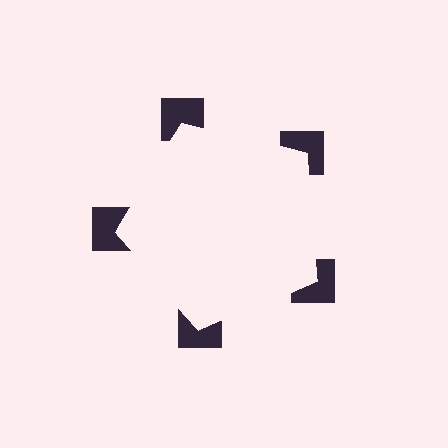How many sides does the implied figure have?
5 sides.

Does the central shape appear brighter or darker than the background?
It typically appears slightly brighter than the background, even though no actual brightness change is drawn.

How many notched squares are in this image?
There are 5 — one at each vertex of the illusory pentagon.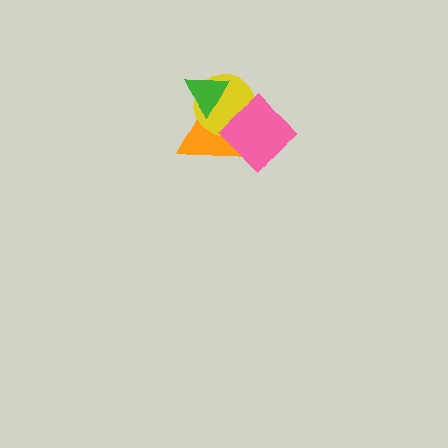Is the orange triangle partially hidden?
Yes, it is partially covered by another shape.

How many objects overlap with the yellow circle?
3 objects overlap with the yellow circle.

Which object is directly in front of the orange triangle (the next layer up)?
The yellow circle is directly in front of the orange triangle.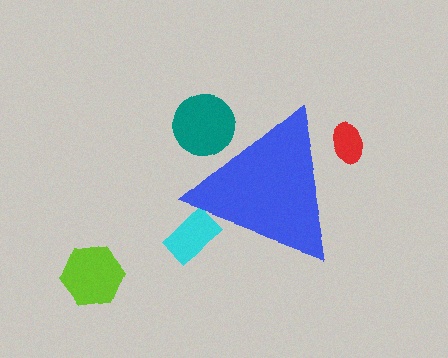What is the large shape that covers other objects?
A blue triangle.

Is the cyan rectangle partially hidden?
Yes, the cyan rectangle is partially hidden behind the blue triangle.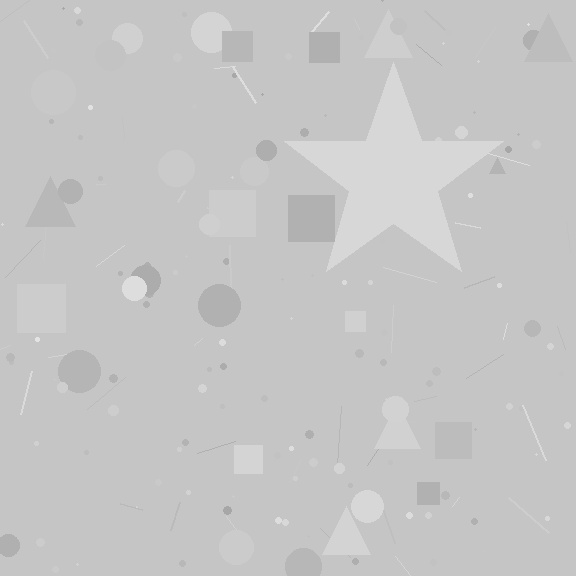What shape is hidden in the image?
A star is hidden in the image.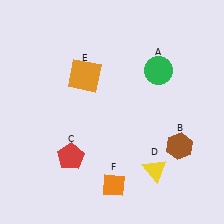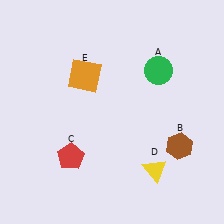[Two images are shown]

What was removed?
The orange diamond (F) was removed in Image 2.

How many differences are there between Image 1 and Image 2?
There is 1 difference between the two images.